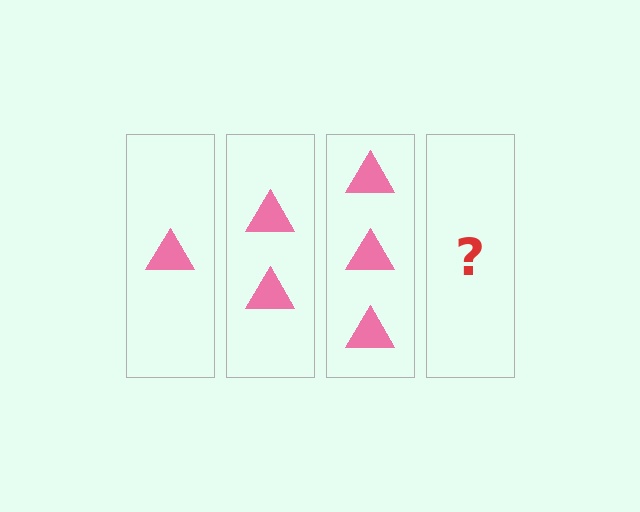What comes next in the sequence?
The next element should be 4 triangles.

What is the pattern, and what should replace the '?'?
The pattern is that each step adds one more triangle. The '?' should be 4 triangles.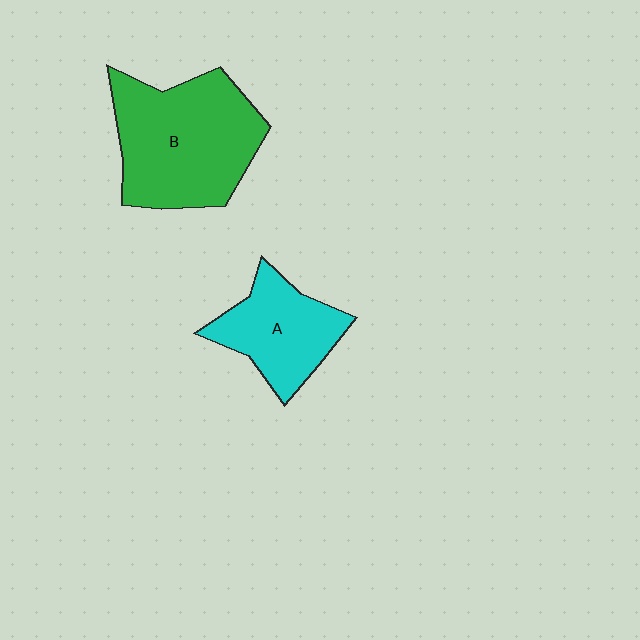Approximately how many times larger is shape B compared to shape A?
Approximately 1.7 times.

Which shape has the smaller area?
Shape A (cyan).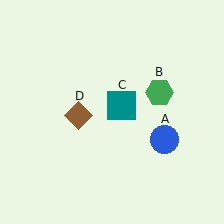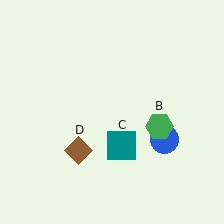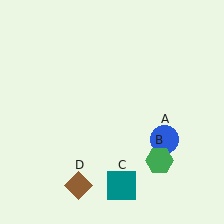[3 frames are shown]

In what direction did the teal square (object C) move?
The teal square (object C) moved down.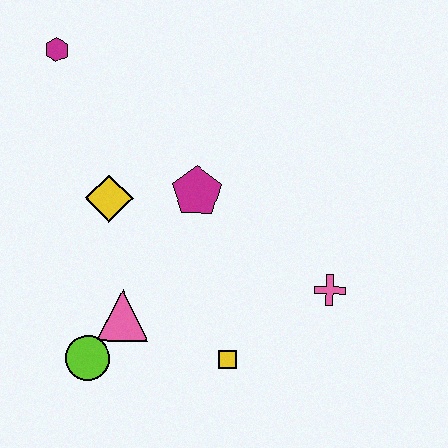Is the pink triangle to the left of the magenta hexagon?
No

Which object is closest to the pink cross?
The yellow square is closest to the pink cross.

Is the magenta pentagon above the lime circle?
Yes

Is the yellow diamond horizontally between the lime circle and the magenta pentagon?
Yes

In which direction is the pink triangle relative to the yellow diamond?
The pink triangle is below the yellow diamond.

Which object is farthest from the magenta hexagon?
The pink cross is farthest from the magenta hexagon.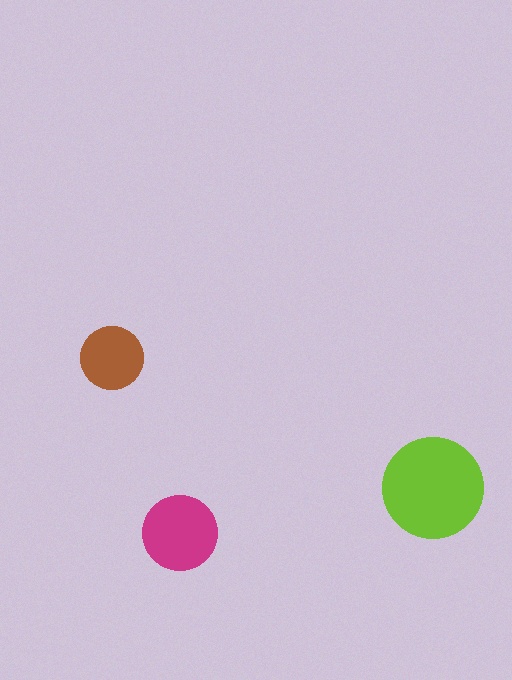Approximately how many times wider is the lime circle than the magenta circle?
About 1.5 times wider.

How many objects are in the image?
There are 3 objects in the image.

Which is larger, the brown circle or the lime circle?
The lime one.